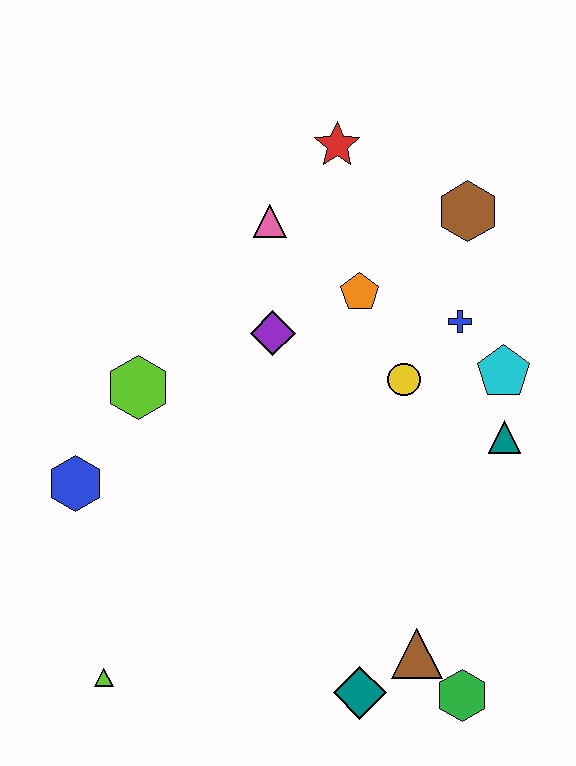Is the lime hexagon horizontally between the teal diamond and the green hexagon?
No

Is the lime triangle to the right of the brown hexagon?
No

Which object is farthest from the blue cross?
The lime triangle is farthest from the blue cross.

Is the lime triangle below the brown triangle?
Yes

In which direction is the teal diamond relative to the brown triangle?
The teal diamond is to the left of the brown triangle.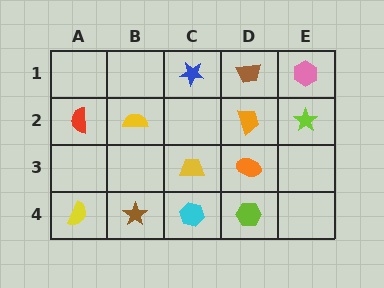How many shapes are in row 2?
4 shapes.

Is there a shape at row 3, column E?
No, that cell is empty.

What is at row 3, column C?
A yellow trapezoid.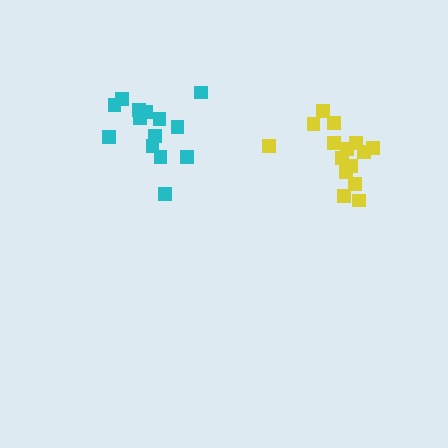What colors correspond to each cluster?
The clusters are colored: cyan, yellow.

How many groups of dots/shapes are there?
There are 2 groups.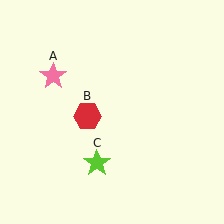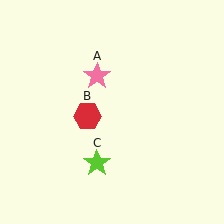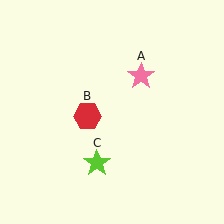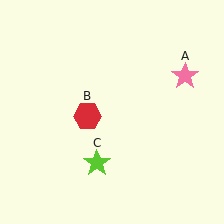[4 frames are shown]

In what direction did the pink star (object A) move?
The pink star (object A) moved right.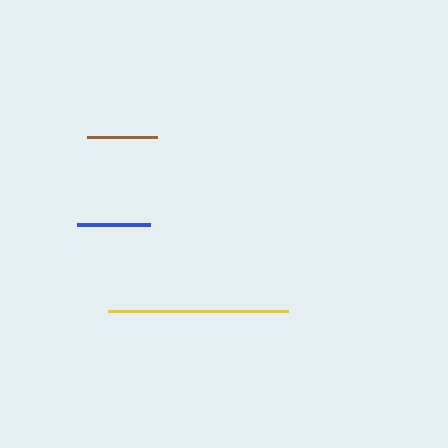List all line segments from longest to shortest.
From longest to shortest: yellow, blue, brown.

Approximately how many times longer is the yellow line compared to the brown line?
The yellow line is approximately 2.6 times the length of the brown line.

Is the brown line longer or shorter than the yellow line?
The yellow line is longer than the brown line.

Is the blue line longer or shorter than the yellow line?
The yellow line is longer than the blue line.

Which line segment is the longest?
The yellow line is the longest at approximately 180 pixels.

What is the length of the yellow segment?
The yellow segment is approximately 180 pixels long.